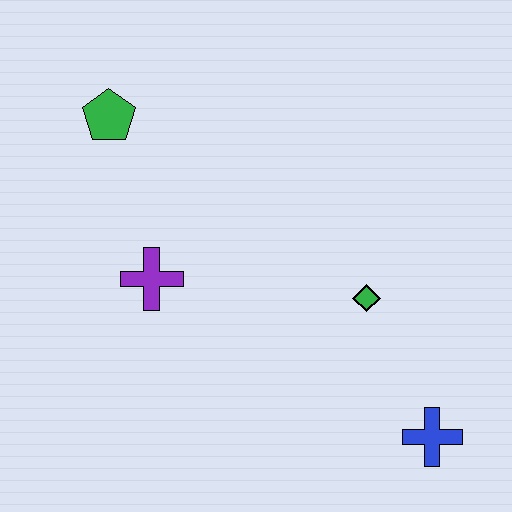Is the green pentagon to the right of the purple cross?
No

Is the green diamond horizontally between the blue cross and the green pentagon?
Yes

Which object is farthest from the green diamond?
The green pentagon is farthest from the green diamond.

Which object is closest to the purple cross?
The green pentagon is closest to the purple cross.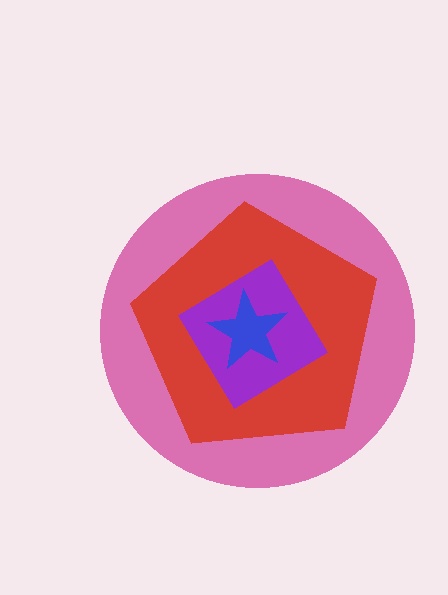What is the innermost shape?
The blue star.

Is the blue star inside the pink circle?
Yes.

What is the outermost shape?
The pink circle.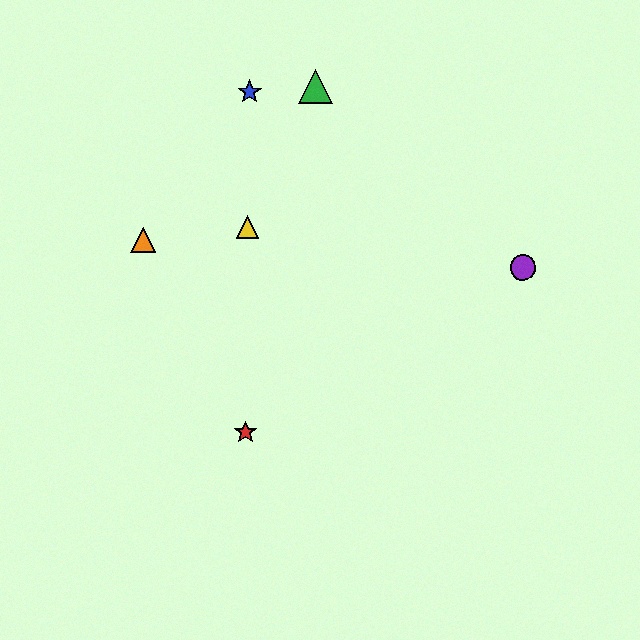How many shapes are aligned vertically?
3 shapes (the red star, the blue star, the yellow triangle) are aligned vertically.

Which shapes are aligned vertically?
The red star, the blue star, the yellow triangle are aligned vertically.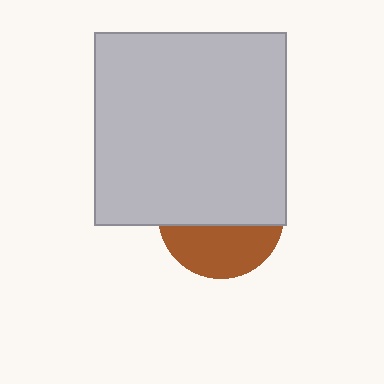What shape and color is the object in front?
The object in front is a light gray rectangle.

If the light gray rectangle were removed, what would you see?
You would see the complete brown circle.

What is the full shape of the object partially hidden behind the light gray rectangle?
The partially hidden object is a brown circle.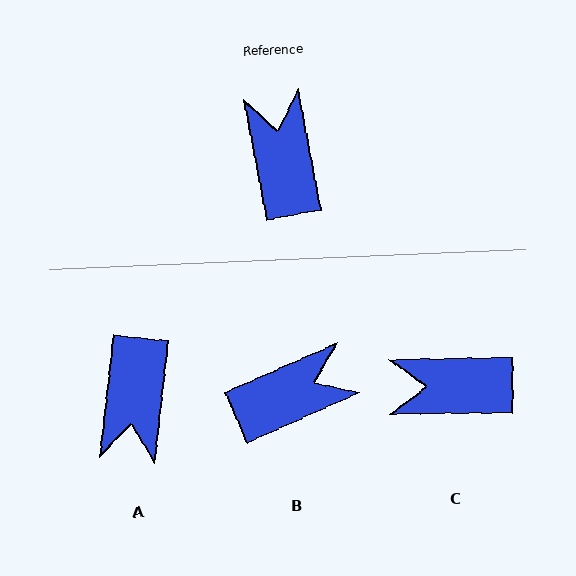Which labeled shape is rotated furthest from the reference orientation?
A, about 163 degrees away.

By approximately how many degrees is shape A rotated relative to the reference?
Approximately 163 degrees counter-clockwise.